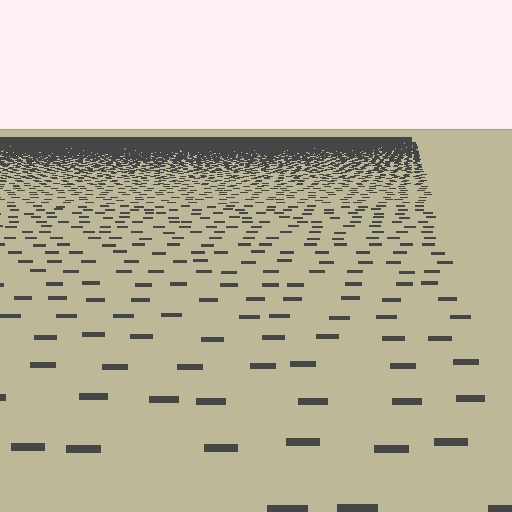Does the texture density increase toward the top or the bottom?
Density increases toward the top.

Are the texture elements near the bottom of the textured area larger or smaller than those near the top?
Larger. Near the bottom, elements are closer to the viewer and appear at a bigger on-screen size.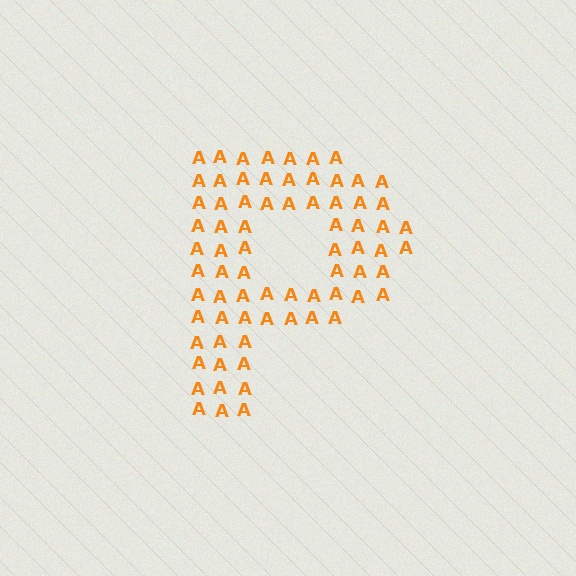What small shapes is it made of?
It is made of small letter A's.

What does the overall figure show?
The overall figure shows the letter P.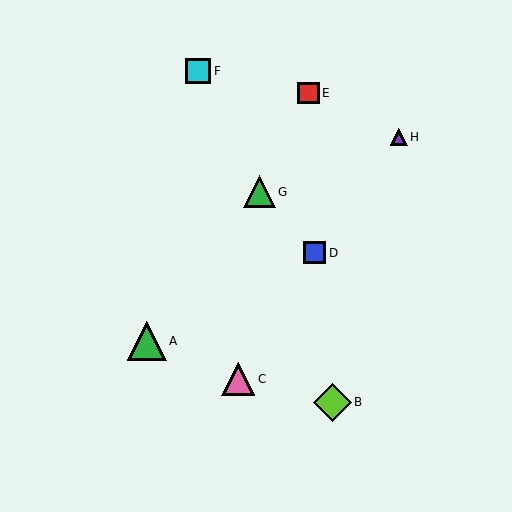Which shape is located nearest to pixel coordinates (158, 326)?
The green triangle (labeled A) at (147, 341) is nearest to that location.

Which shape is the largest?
The green triangle (labeled A) is the largest.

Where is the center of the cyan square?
The center of the cyan square is at (198, 71).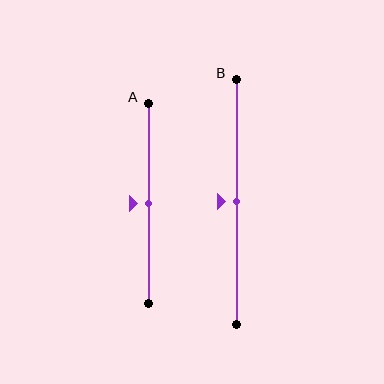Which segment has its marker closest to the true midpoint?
Segment A has its marker closest to the true midpoint.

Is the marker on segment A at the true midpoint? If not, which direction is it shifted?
Yes, the marker on segment A is at the true midpoint.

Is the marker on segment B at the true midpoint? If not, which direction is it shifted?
Yes, the marker on segment B is at the true midpoint.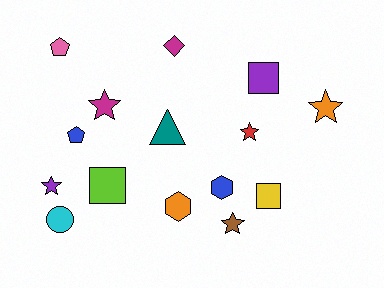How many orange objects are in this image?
There are 2 orange objects.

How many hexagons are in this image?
There are 2 hexagons.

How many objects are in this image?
There are 15 objects.